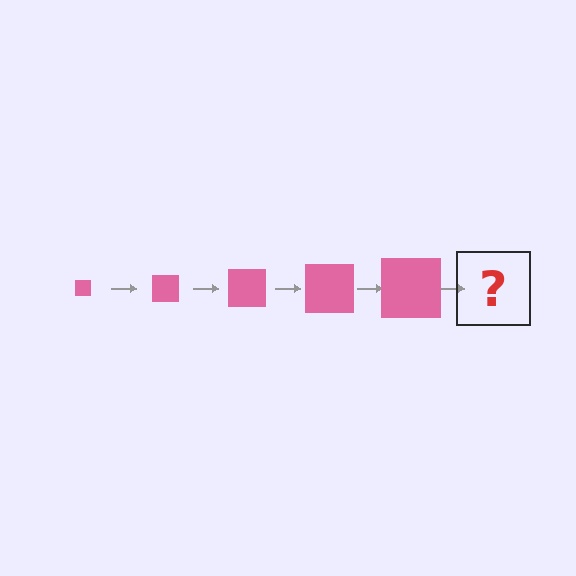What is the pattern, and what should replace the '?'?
The pattern is that the square gets progressively larger each step. The '?' should be a pink square, larger than the previous one.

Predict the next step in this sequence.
The next step is a pink square, larger than the previous one.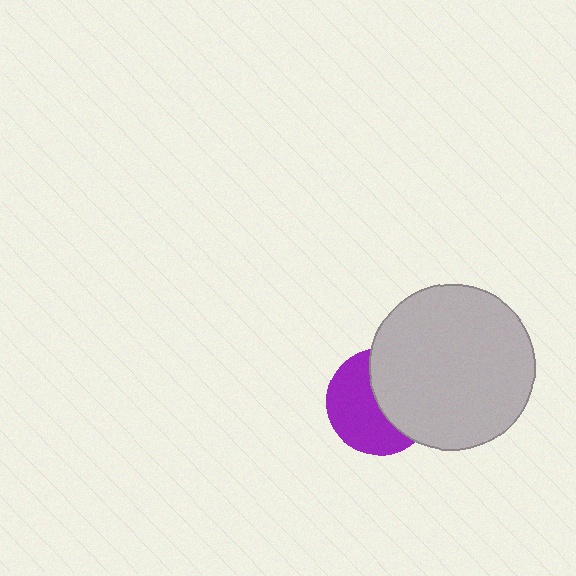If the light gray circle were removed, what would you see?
You would see the complete purple circle.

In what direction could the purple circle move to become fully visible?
The purple circle could move left. That would shift it out from behind the light gray circle entirely.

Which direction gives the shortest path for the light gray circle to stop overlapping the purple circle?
Moving right gives the shortest separation.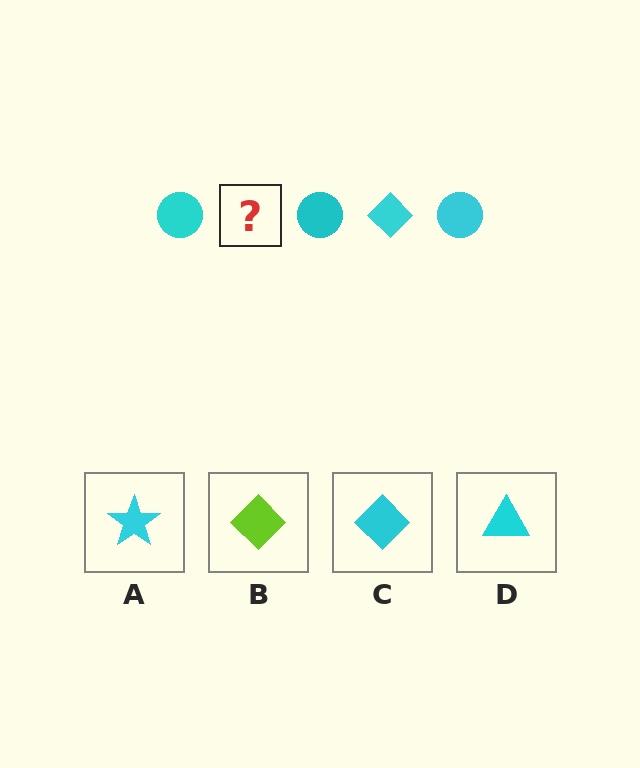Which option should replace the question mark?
Option C.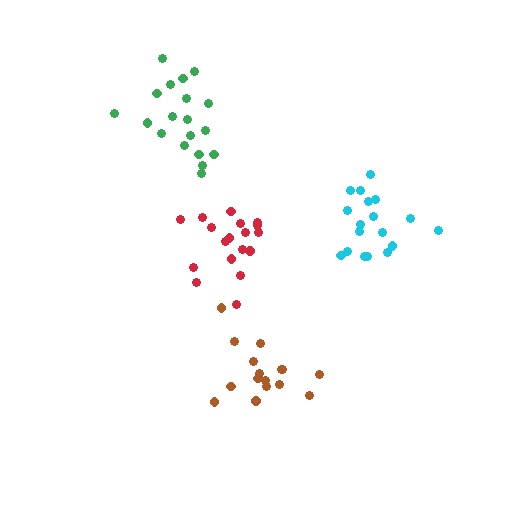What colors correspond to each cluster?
The clusters are colored: brown, red, green, cyan.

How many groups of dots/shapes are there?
There are 4 groups.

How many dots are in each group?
Group 1: 16 dots, Group 2: 18 dots, Group 3: 19 dots, Group 4: 18 dots (71 total).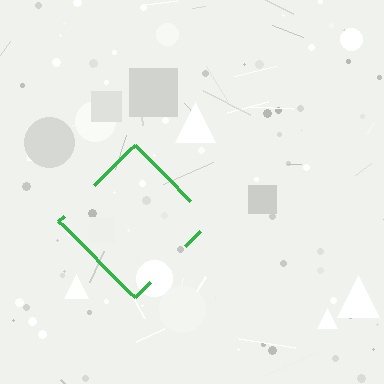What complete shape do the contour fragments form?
The contour fragments form a diamond.